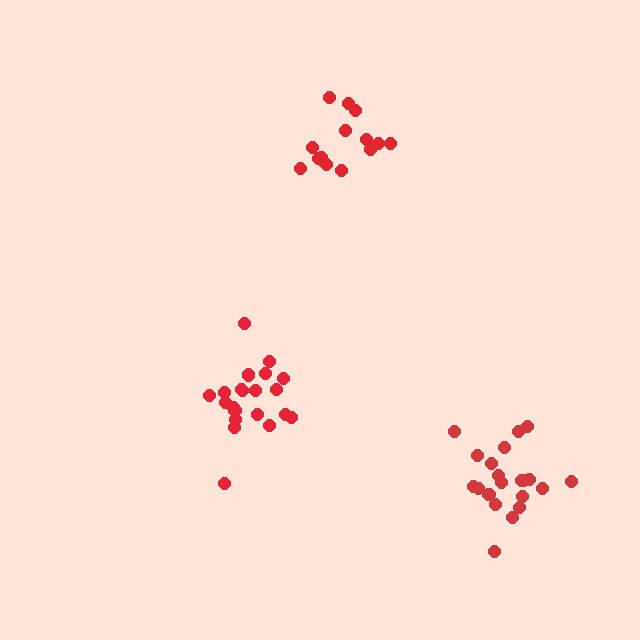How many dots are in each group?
Group 1: 15 dots, Group 2: 21 dots, Group 3: 21 dots (57 total).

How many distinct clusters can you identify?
There are 3 distinct clusters.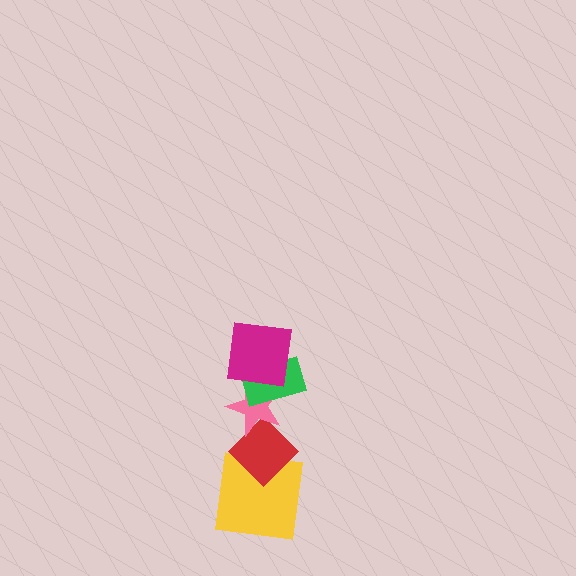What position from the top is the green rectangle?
The green rectangle is 2nd from the top.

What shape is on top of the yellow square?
The red diamond is on top of the yellow square.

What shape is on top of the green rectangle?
The magenta square is on top of the green rectangle.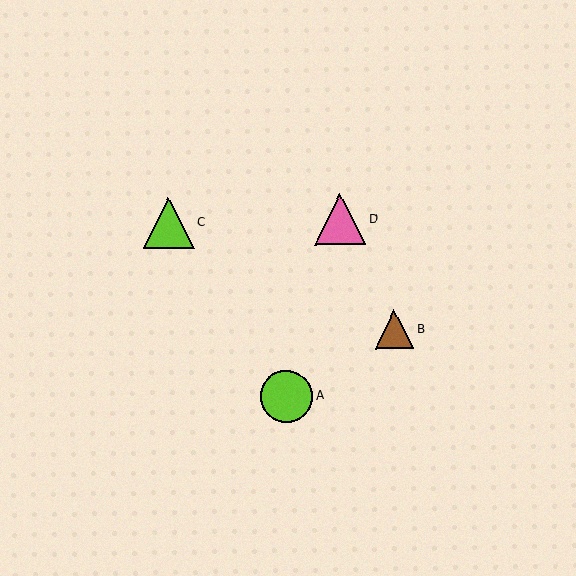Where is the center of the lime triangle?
The center of the lime triangle is at (169, 223).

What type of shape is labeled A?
Shape A is a lime circle.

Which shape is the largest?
The lime circle (labeled A) is the largest.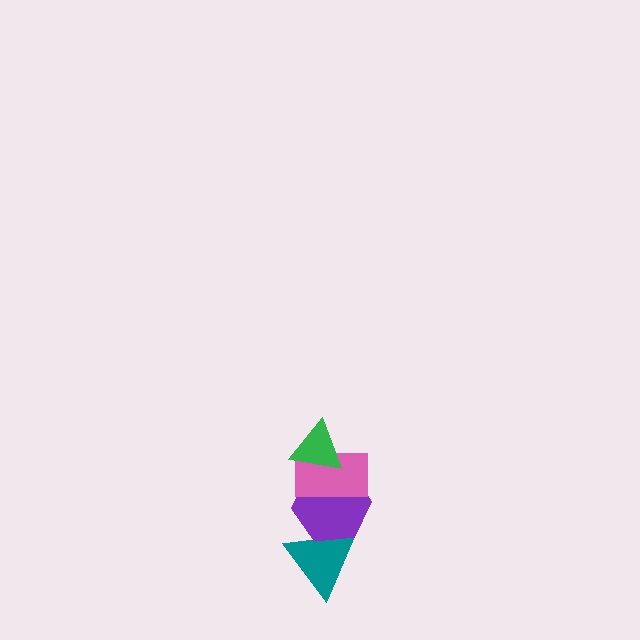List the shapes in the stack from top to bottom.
From top to bottom: the green triangle, the pink rectangle, the purple hexagon, the teal triangle.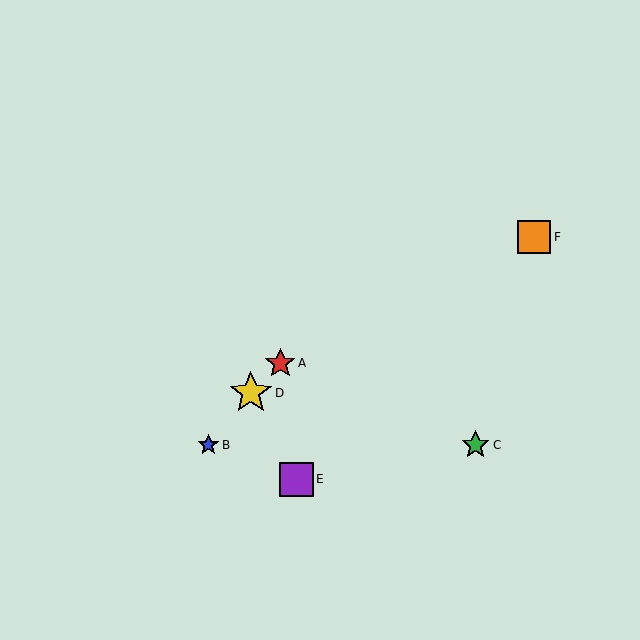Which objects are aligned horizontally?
Objects B, C are aligned horizontally.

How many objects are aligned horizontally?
2 objects (B, C) are aligned horizontally.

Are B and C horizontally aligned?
Yes, both are at y≈445.